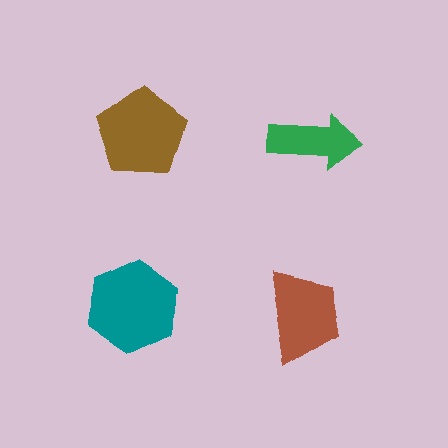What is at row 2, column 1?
A teal hexagon.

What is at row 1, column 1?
A brown pentagon.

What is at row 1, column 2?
A green arrow.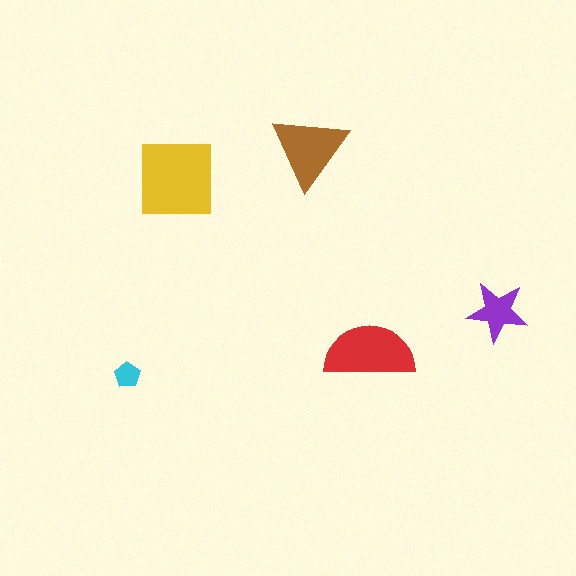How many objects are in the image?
There are 5 objects in the image.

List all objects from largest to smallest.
The yellow square, the red semicircle, the brown triangle, the purple star, the cyan pentagon.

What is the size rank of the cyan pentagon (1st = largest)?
5th.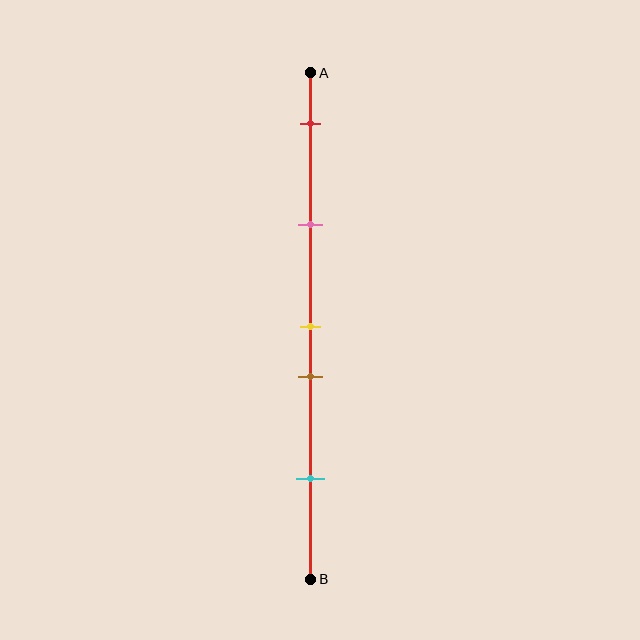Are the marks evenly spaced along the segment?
No, the marks are not evenly spaced.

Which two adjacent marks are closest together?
The yellow and brown marks are the closest adjacent pair.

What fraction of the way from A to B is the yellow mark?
The yellow mark is approximately 50% (0.5) of the way from A to B.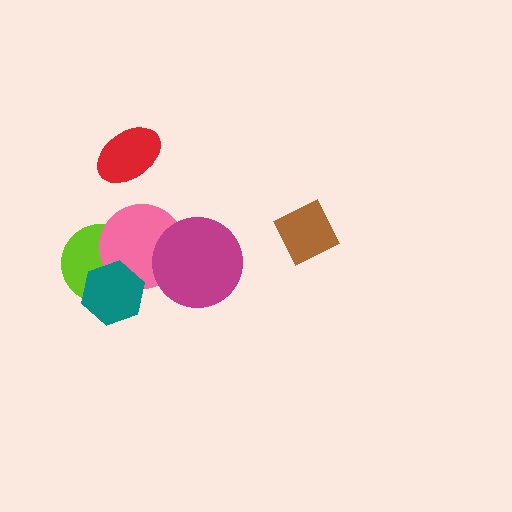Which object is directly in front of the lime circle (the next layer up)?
The pink circle is directly in front of the lime circle.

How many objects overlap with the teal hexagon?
2 objects overlap with the teal hexagon.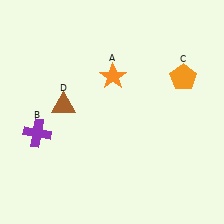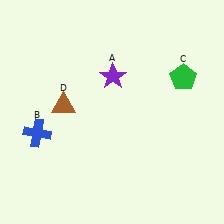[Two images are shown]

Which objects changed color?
A changed from orange to purple. B changed from purple to blue. C changed from orange to green.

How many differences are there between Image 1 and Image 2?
There are 3 differences between the two images.